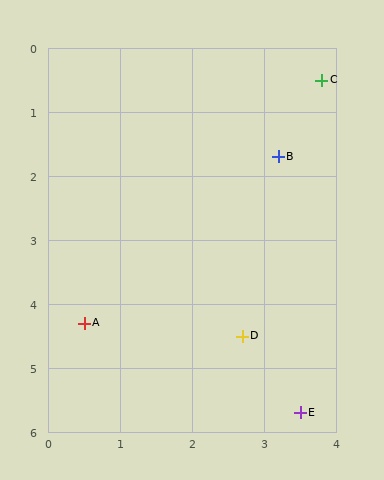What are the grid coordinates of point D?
Point D is at approximately (2.7, 4.5).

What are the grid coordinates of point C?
Point C is at approximately (3.8, 0.5).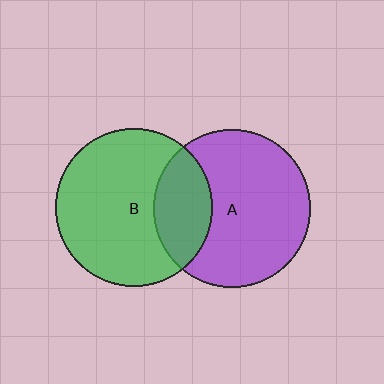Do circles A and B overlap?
Yes.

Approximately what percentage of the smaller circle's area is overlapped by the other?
Approximately 25%.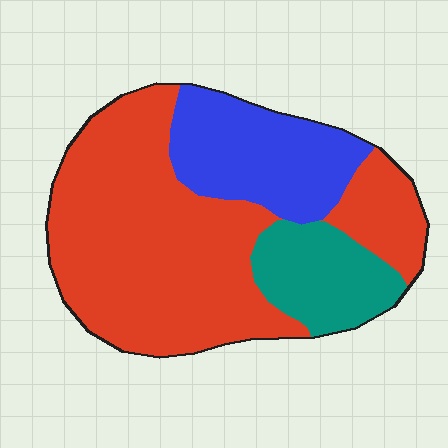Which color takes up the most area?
Red, at roughly 60%.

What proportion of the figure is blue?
Blue covers 22% of the figure.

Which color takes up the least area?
Teal, at roughly 15%.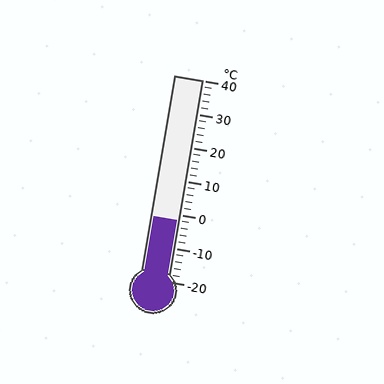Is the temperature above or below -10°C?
The temperature is above -10°C.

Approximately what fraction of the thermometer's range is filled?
The thermometer is filled to approximately 30% of its range.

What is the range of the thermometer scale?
The thermometer scale ranges from -20°C to 40°C.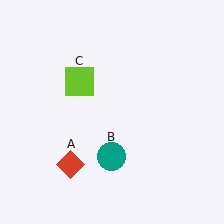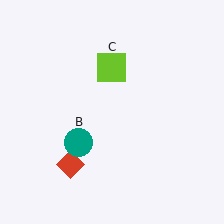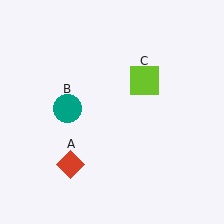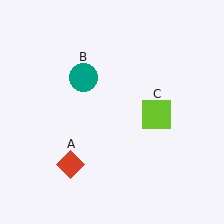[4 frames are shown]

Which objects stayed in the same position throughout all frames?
Red diamond (object A) remained stationary.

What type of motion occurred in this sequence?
The teal circle (object B), lime square (object C) rotated clockwise around the center of the scene.